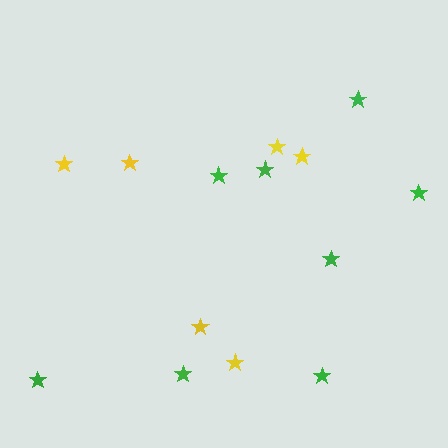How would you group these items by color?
There are 2 groups: one group of green stars (8) and one group of yellow stars (6).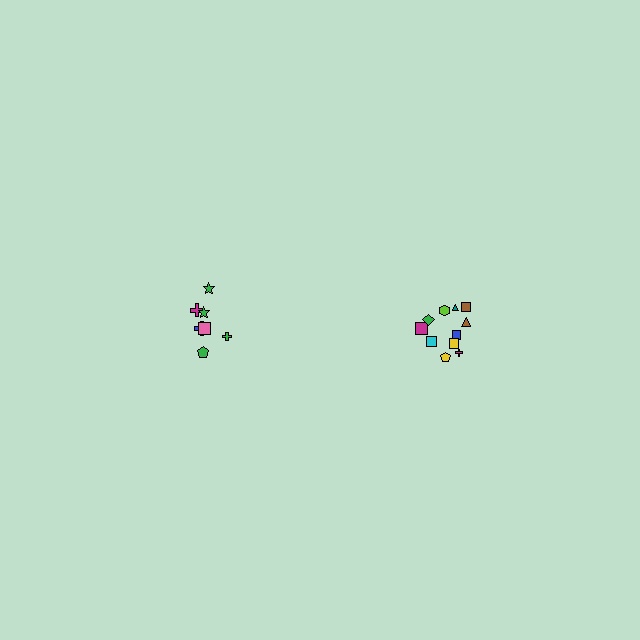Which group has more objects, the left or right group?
The right group.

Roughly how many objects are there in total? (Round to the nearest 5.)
Roughly 20 objects in total.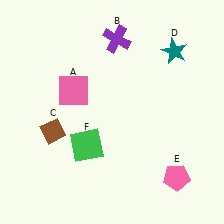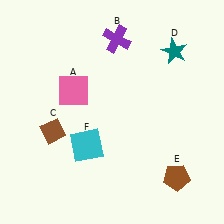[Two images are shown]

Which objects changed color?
E changed from pink to brown. F changed from green to cyan.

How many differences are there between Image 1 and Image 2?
There are 2 differences between the two images.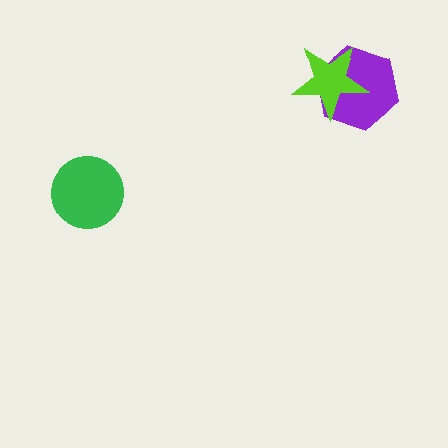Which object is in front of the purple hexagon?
The lime star is in front of the purple hexagon.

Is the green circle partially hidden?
No, no other shape covers it.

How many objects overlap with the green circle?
0 objects overlap with the green circle.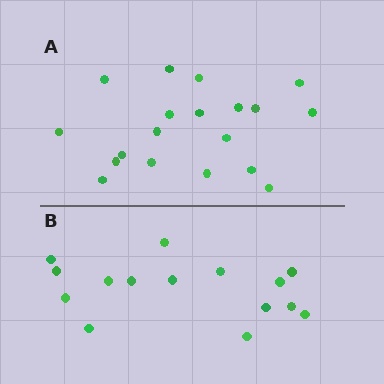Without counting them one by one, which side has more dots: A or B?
Region A (the top region) has more dots.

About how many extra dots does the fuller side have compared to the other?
Region A has about 4 more dots than region B.